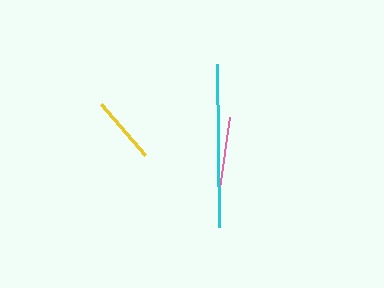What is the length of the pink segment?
The pink segment is approximately 72 pixels long.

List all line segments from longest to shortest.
From longest to shortest: cyan, pink, yellow.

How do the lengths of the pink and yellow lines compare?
The pink and yellow lines are approximately the same length.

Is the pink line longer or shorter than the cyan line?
The cyan line is longer than the pink line.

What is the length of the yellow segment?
The yellow segment is approximately 67 pixels long.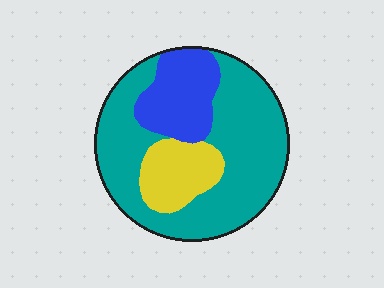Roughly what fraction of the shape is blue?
Blue covers around 20% of the shape.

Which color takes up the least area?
Yellow, at roughly 15%.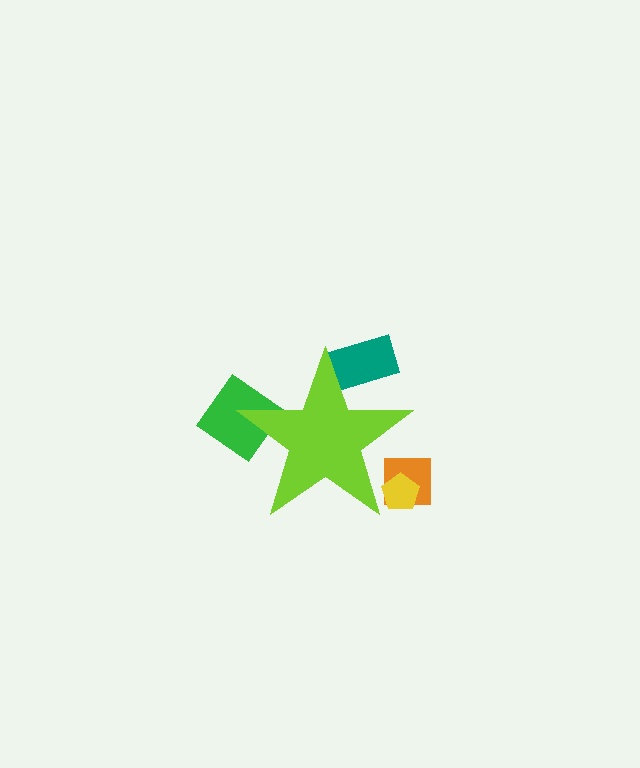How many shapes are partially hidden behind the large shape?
4 shapes are partially hidden.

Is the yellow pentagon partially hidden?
Yes, the yellow pentagon is partially hidden behind the lime star.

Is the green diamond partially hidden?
Yes, the green diamond is partially hidden behind the lime star.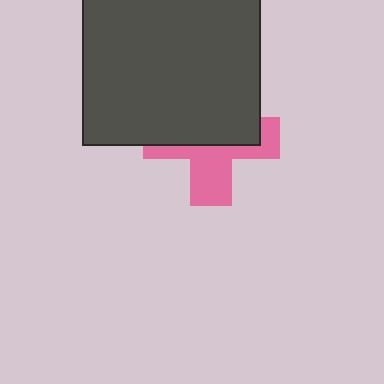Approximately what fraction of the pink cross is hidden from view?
Roughly 55% of the pink cross is hidden behind the dark gray square.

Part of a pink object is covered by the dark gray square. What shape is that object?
It is a cross.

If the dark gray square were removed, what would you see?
You would see the complete pink cross.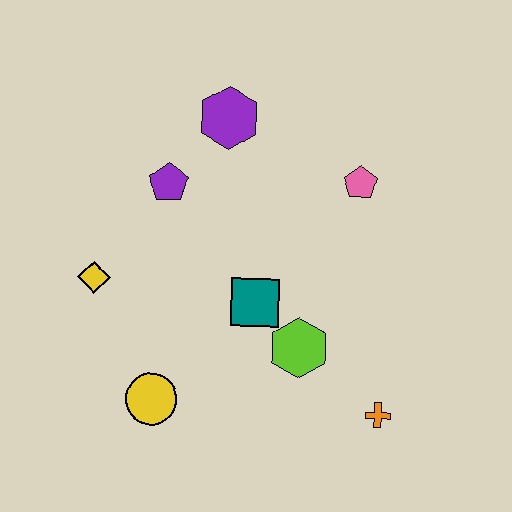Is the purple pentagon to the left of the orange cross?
Yes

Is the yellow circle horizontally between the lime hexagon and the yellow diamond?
Yes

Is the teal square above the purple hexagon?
No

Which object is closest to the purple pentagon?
The purple hexagon is closest to the purple pentagon.